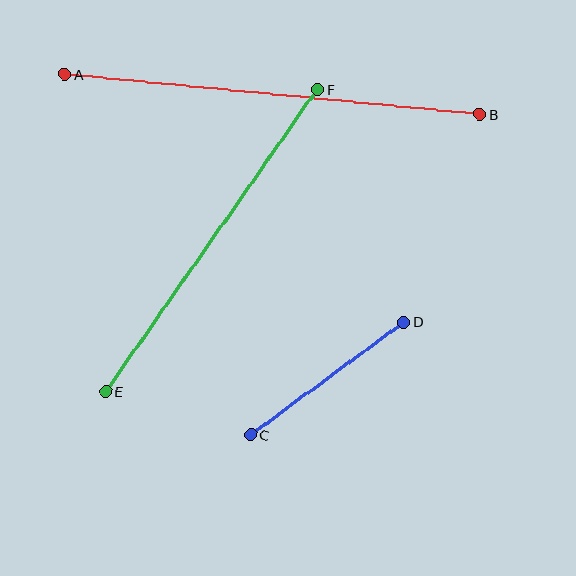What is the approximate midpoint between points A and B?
The midpoint is at approximately (272, 94) pixels.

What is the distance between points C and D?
The distance is approximately 190 pixels.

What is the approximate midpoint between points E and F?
The midpoint is at approximately (212, 240) pixels.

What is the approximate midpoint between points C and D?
The midpoint is at approximately (327, 378) pixels.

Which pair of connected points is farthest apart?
Points A and B are farthest apart.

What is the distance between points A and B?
The distance is approximately 417 pixels.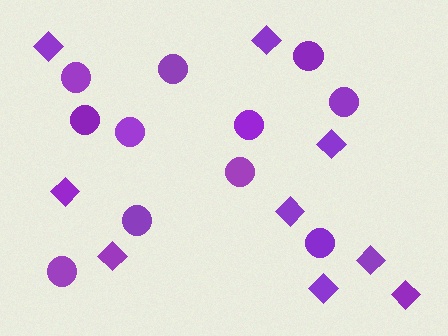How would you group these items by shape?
There are 2 groups: one group of circles (11) and one group of diamonds (9).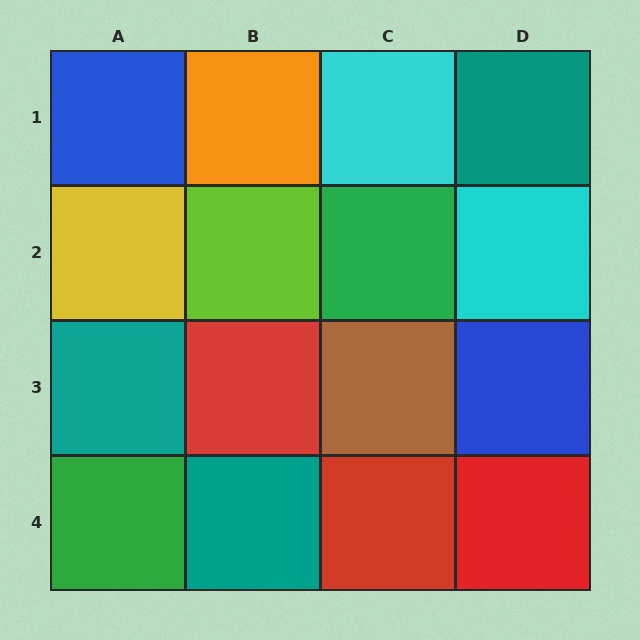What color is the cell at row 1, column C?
Cyan.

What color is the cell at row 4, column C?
Red.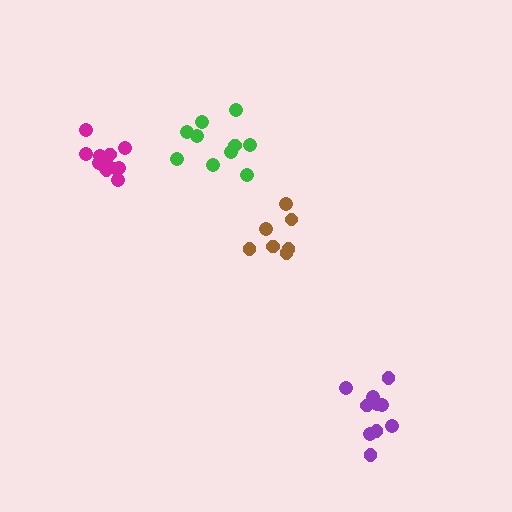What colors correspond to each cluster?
The clusters are colored: magenta, purple, brown, green.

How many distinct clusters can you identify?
There are 4 distinct clusters.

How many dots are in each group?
Group 1: 12 dots, Group 2: 10 dots, Group 3: 7 dots, Group 4: 10 dots (39 total).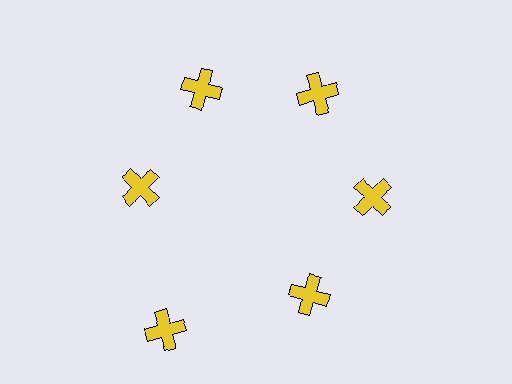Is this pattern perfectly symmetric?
No. The 6 yellow crosses are arranged in a ring, but one element near the 7 o'clock position is pushed outward from the center, breaking the 6-fold rotational symmetry.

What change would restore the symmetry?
The symmetry would be restored by moving it inward, back onto the ring so that all 6 crosses sit at equal angles and equal distance from the center.